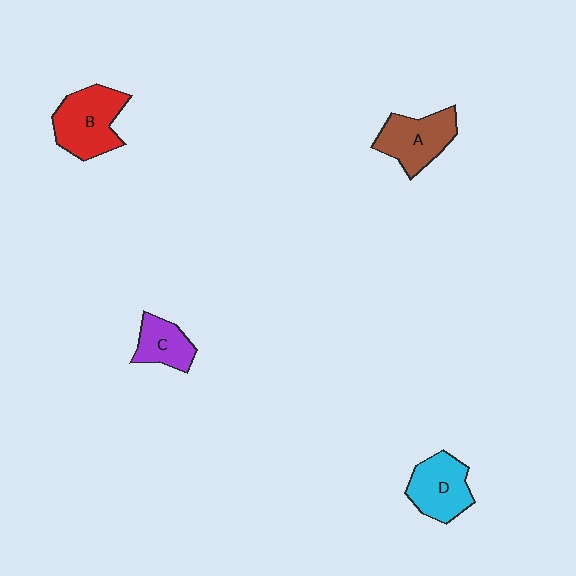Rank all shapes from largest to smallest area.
From largest to smallest: B (red), A (brown), D (cyan), C (purple).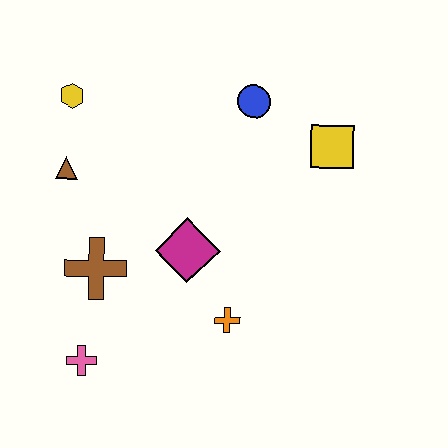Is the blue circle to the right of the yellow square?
No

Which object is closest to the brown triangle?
The yellow hexagon is closest to the brown triangle.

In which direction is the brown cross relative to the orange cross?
The brown cross is to the left of the orange cross.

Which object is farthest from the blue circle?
The pink cross is farthest from the blue circle.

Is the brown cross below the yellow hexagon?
Yes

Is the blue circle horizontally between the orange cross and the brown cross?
No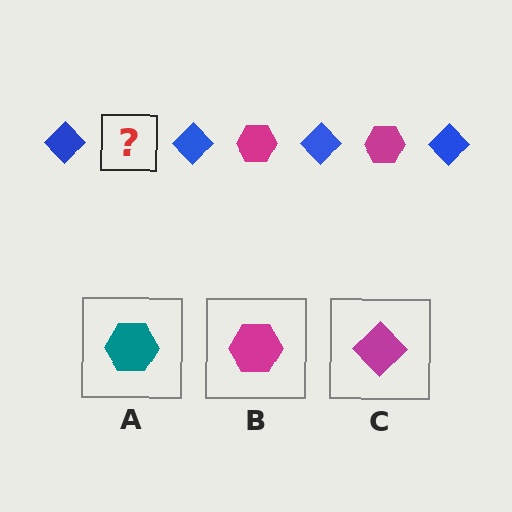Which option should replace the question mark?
Option B.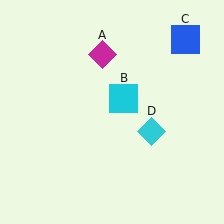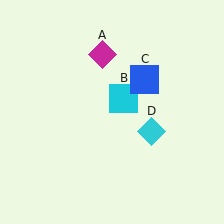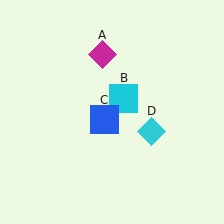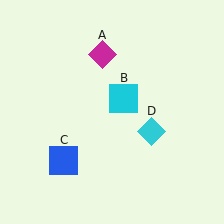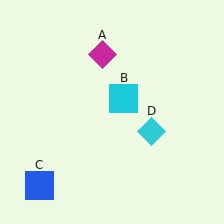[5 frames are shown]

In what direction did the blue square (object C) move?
The blue square (object C) moved down and to the left.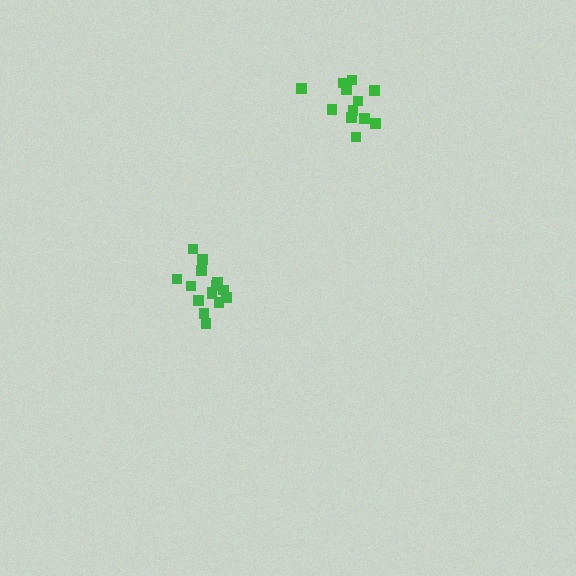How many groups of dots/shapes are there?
There are 2 groups.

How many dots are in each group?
Group 1: 12 dots, Group 2: 15 dots (27 total).